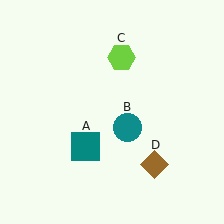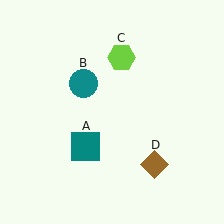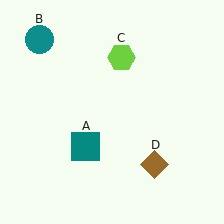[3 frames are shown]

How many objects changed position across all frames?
1 object changed position: teal circle (object B).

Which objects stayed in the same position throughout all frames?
Teal square (object A) and lime hexagon (object C) and brown diamond (object D) remained stationary.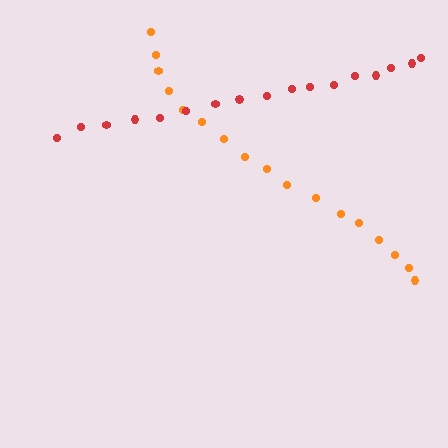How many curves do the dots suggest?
There are 2 distinct paths.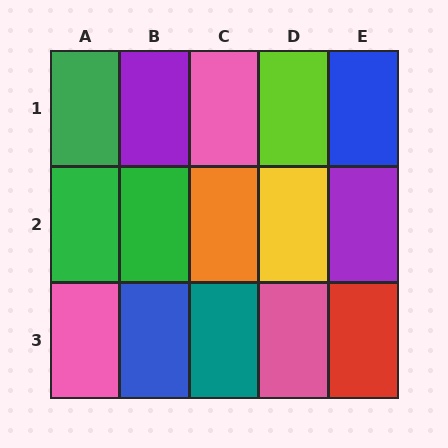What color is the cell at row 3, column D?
Pink.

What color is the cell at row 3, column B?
Blue.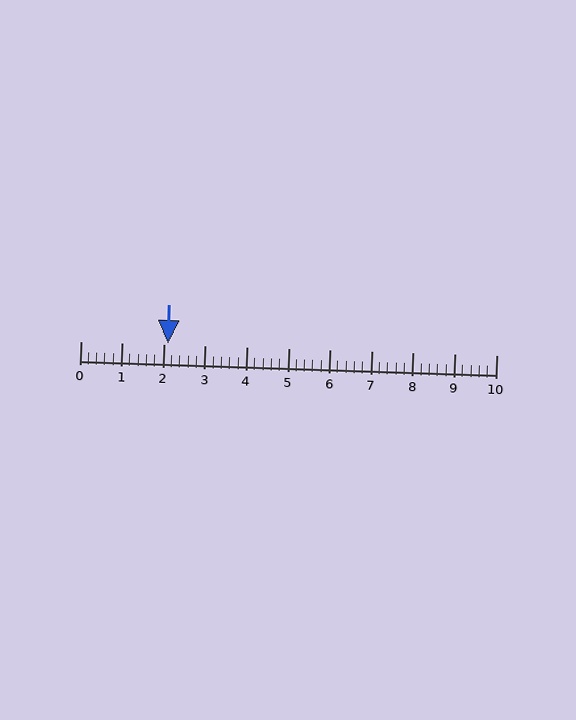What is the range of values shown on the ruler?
The ruler shows values from 0 to 10.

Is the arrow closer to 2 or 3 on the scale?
The arrow is closer to 2.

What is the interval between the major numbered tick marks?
The major tick marks are spaced 1 units apart.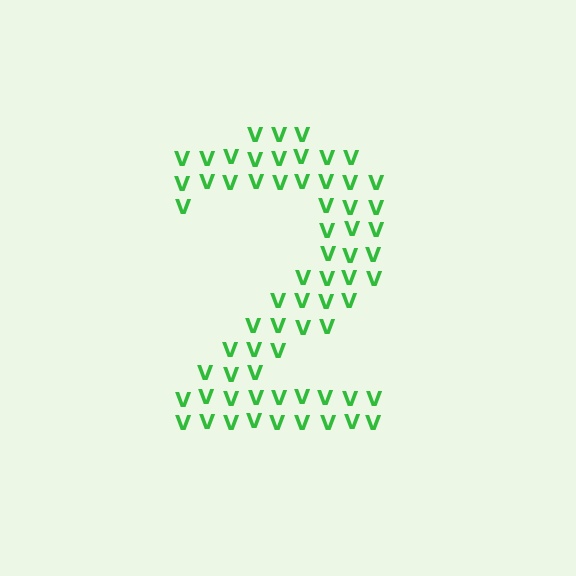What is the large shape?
The large shape is the digit 2.